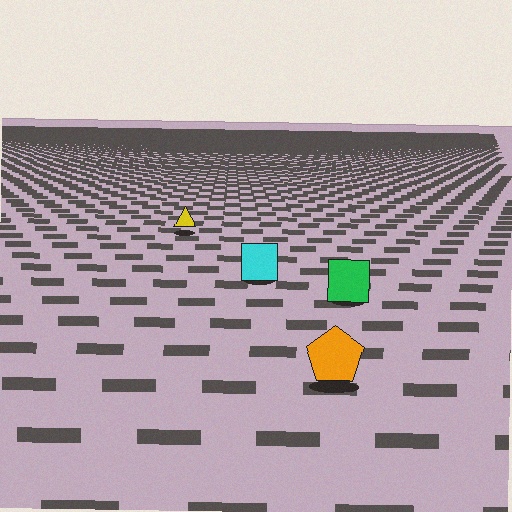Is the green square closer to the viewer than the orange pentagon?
No. The orange pentagon is closer — you can tell from the texture gradient: the ground texture is coarser near it.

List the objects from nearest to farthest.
From nearest to farthest: the orange pentagon, the green square, the cyan square, the yellow triangle.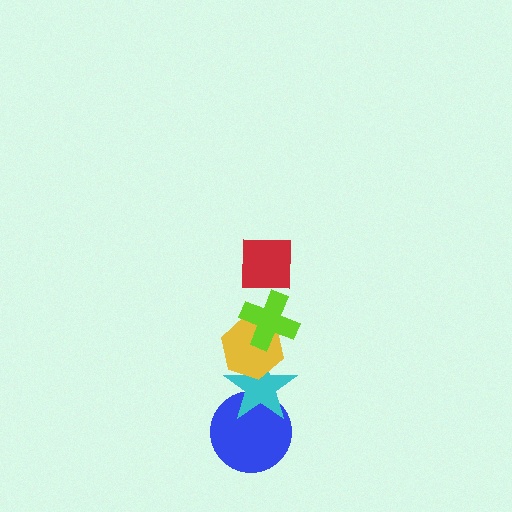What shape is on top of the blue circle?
The cyan star is on top of the blue circle.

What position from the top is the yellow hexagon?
The yellow hexagon is 3rd from the top.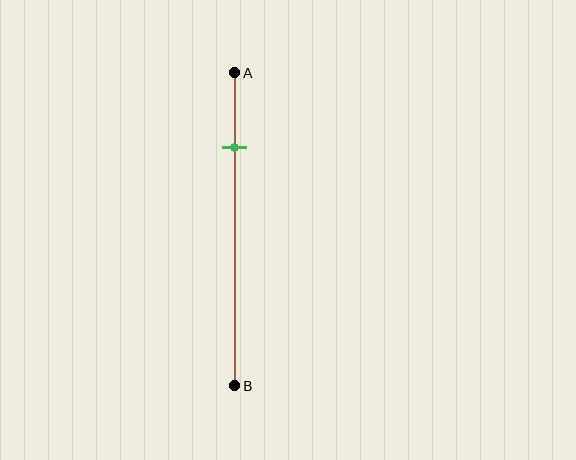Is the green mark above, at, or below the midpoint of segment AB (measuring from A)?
The green mark is above the midpoint of segment AB.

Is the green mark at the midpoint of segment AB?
No, the mark is at about 25% from A, not at the 50% midpoint.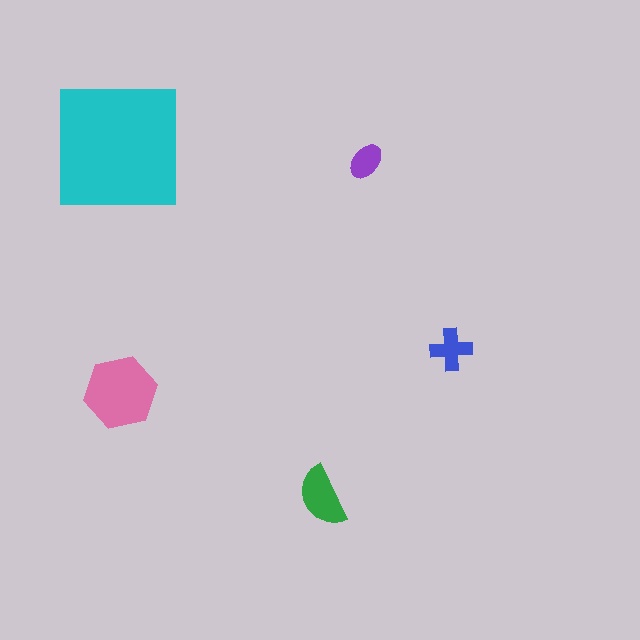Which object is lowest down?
The green semicircle is bottommost.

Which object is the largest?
The cyan square.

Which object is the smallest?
The purple ellipse.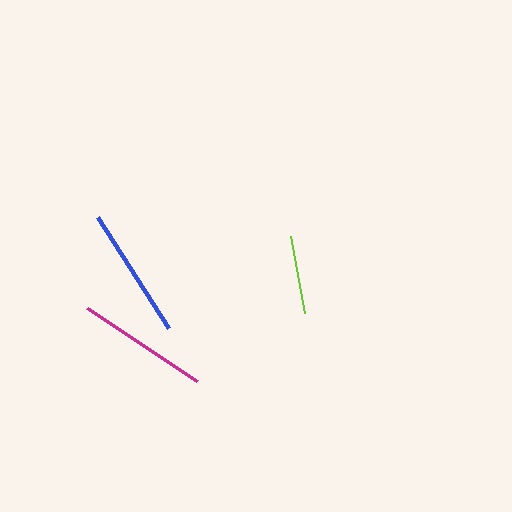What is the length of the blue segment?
The blue segment is approximately 133 pixels long.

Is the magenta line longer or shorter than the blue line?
The magenta line is longer than the blue line.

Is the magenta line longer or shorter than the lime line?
The magenta line is longer than the lime line.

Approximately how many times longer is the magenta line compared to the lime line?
The magenta line is approximately 1.7 times the length of the lime line.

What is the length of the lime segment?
The lime segment is approximately 78 pixels long.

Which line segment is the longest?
The magenta line is the longest at approximately 133 pixels.